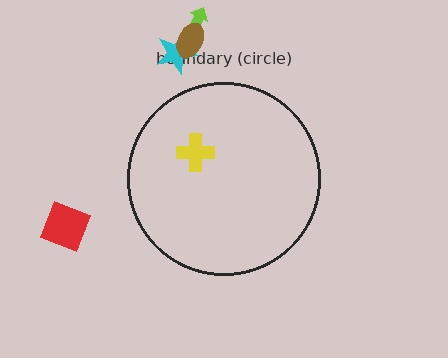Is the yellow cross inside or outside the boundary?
Inside.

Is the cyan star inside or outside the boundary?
Outside.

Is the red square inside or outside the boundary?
Outside.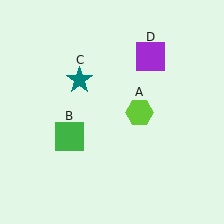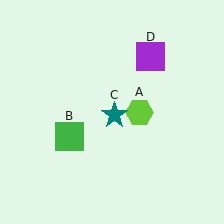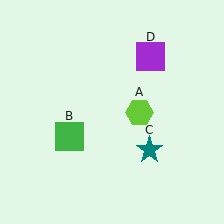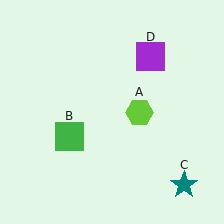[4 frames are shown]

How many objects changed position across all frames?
1 object changed position: teal star (object C).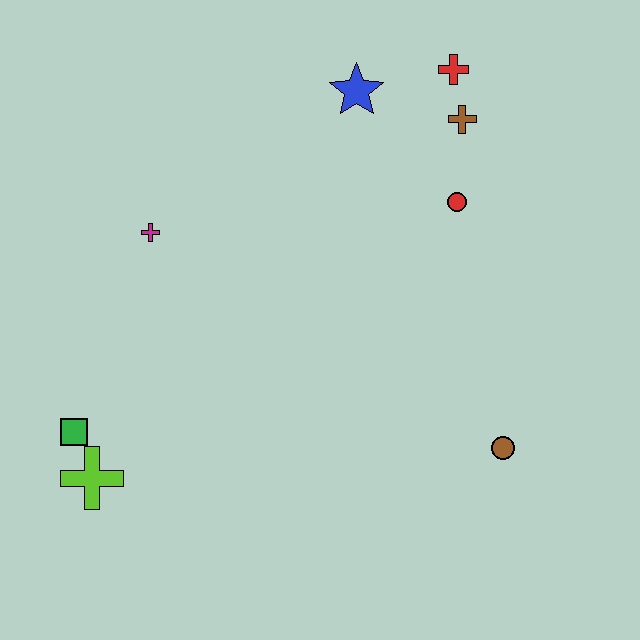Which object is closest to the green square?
The lime cross is closest to the green square.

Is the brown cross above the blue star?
No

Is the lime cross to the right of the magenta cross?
No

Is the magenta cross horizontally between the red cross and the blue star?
No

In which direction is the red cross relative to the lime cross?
The red cross is above the lime cross.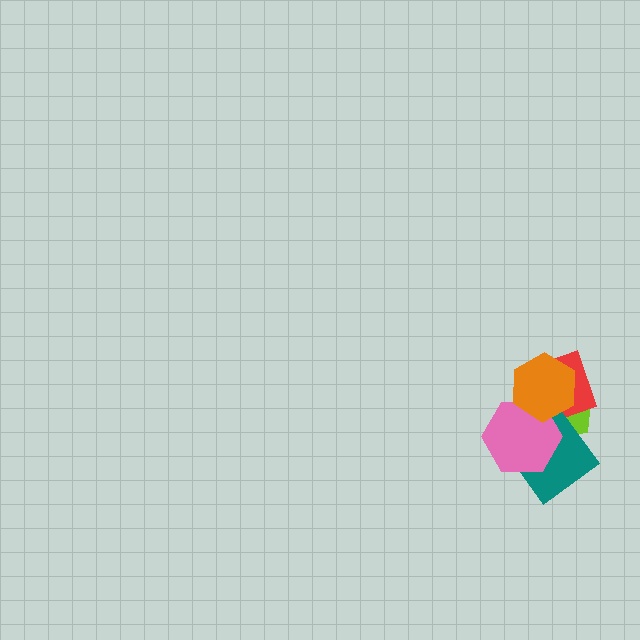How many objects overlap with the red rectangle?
2 objects overlap with the red rectangle.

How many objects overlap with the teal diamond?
3 objects overlap with the teal diamond.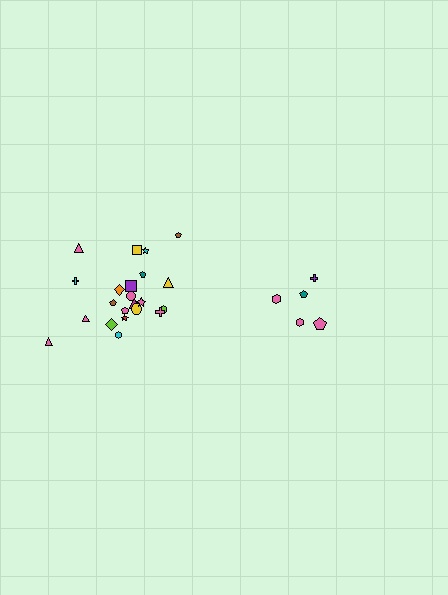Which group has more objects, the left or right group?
The left group.